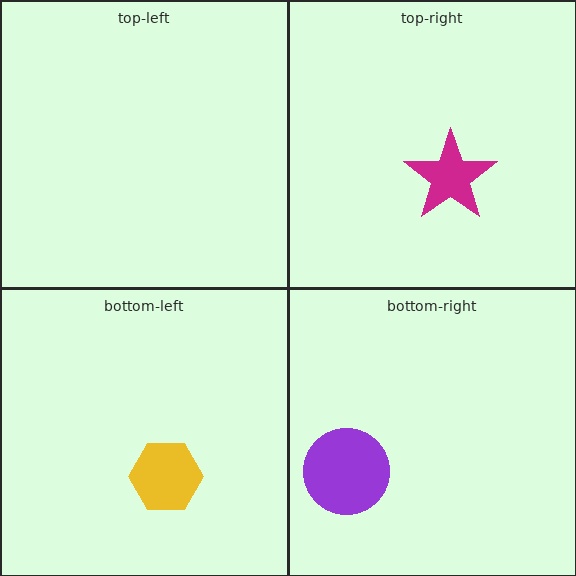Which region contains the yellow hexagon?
The bottom-left region.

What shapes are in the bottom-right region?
The purple circle.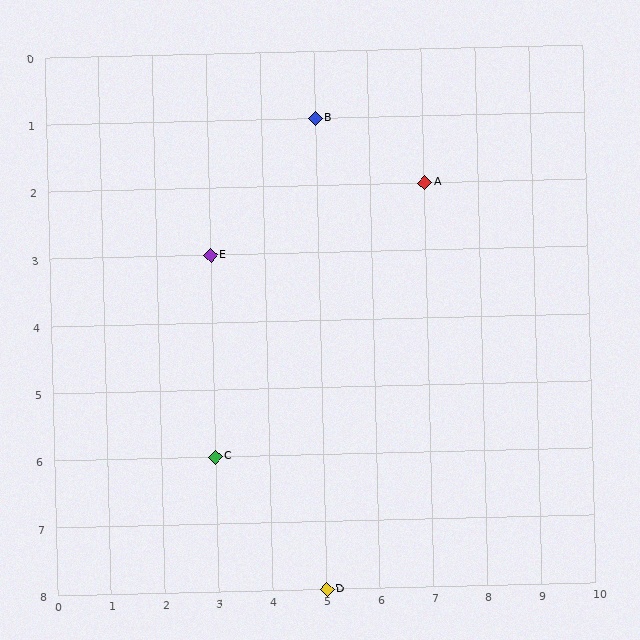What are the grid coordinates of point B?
Point B is at grid coordinates (5, 1).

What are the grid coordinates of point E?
Point E is at grid coordinates (3, 3).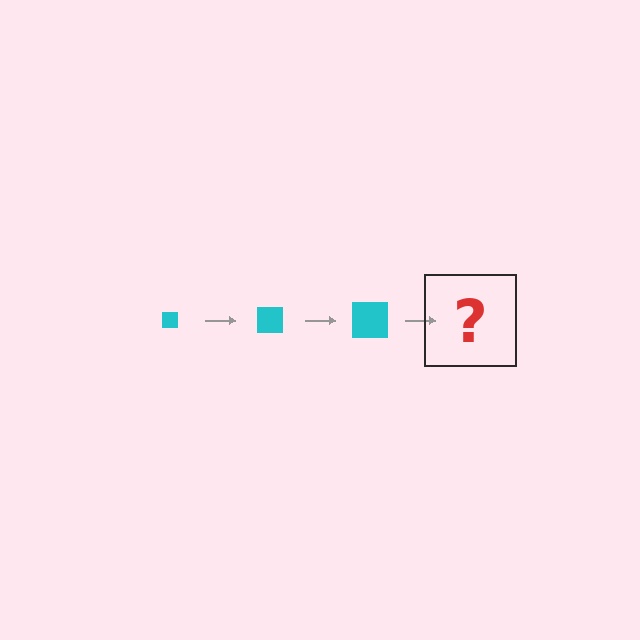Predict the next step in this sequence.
The next step is a cyan square, larger than the previous one.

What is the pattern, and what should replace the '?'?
The pattern is that the square gets progressively larger each step. The '?' should be a cyan square, larger than the previous one.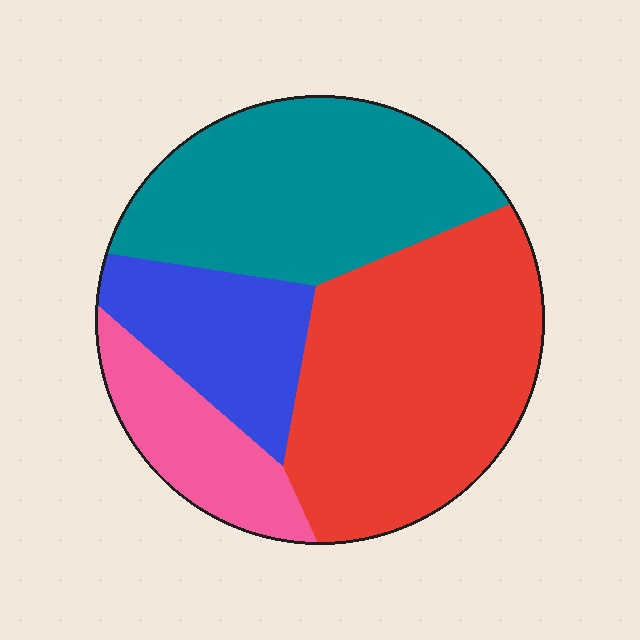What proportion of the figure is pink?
Pink takes up less than a sixth of the figure.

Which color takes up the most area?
Red, at roughly 40%.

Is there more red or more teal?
Red.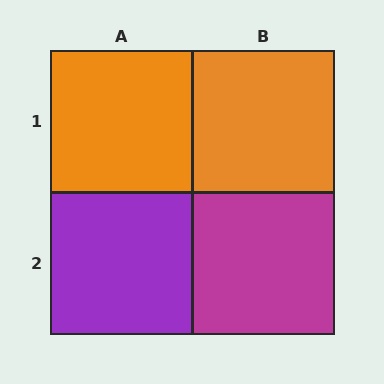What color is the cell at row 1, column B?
Orange.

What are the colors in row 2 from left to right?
Purple, magenta.